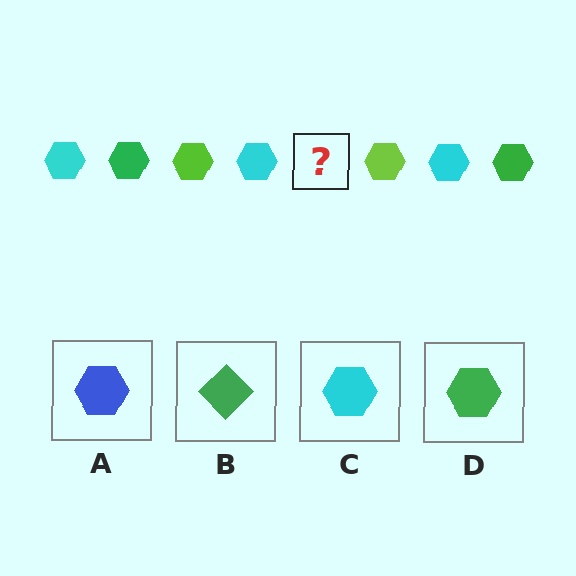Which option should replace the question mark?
Option D.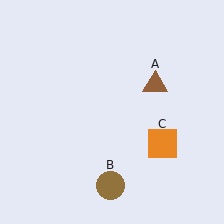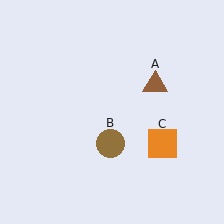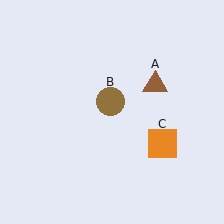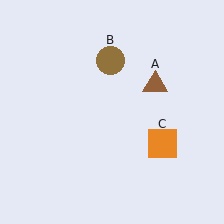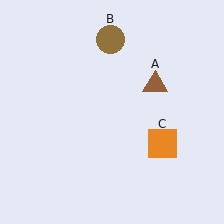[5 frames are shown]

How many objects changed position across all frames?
1 object changed position: brown circle (object B).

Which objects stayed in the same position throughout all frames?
Brown triangle (object A) and orange square (object C) remained stationary.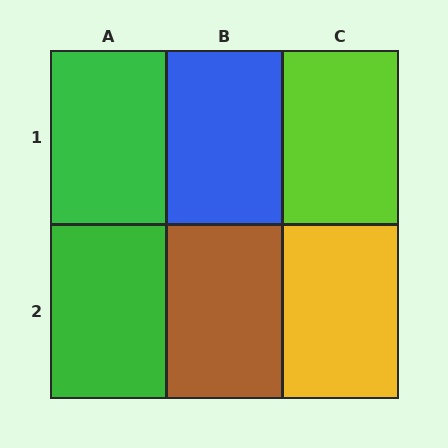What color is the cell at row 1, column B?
Blue.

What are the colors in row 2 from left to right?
Green, brown, yellow.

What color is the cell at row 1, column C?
Lime.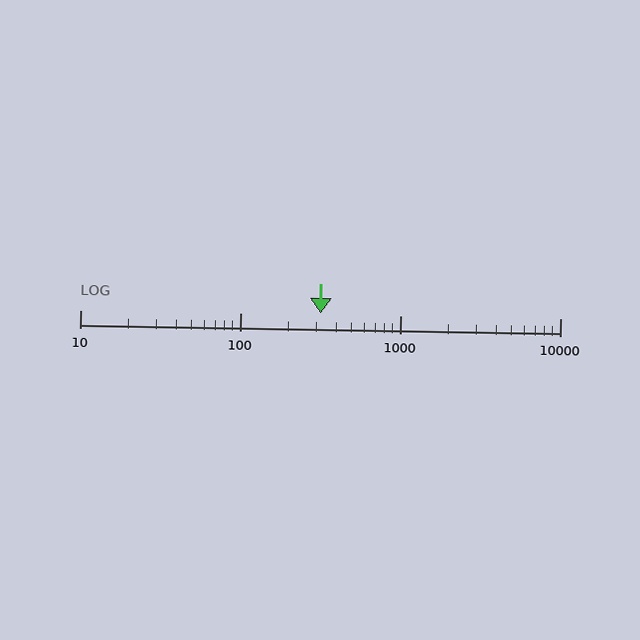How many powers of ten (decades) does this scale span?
The scale spans 3 decades, from 10 to 10000.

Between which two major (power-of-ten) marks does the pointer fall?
The pointer is between 100 and 1000.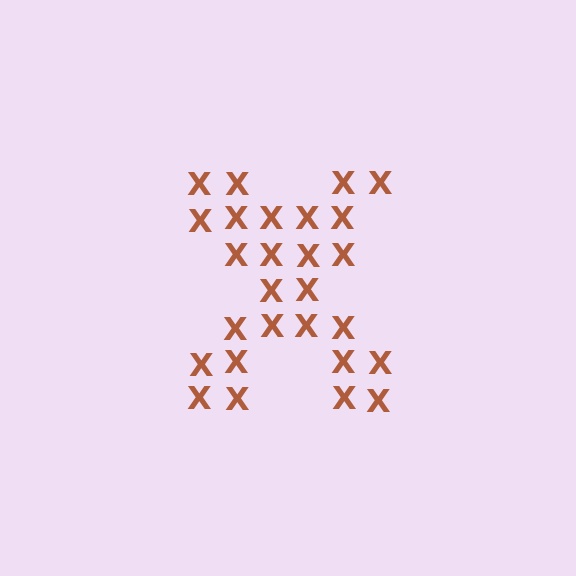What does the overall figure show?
The overall figure shows the letter X.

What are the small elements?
The small elements are letter X's.